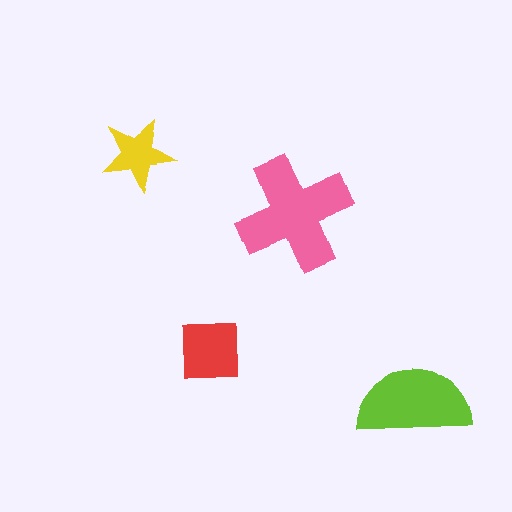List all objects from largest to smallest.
The pink cross, the lime semicircle, the red square, the yellow star.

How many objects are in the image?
There are 4 objects in the image.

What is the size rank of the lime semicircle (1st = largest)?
2nd.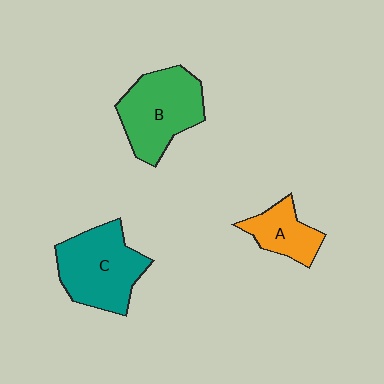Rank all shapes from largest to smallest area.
From largest to smallest: C (teal), B (green), A (orange).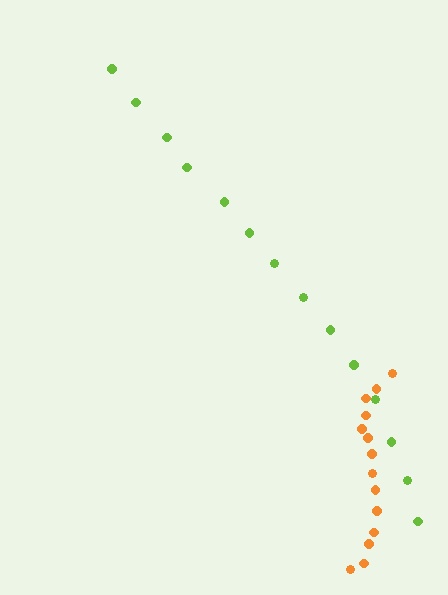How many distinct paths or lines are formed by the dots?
There are 2 distinct paths.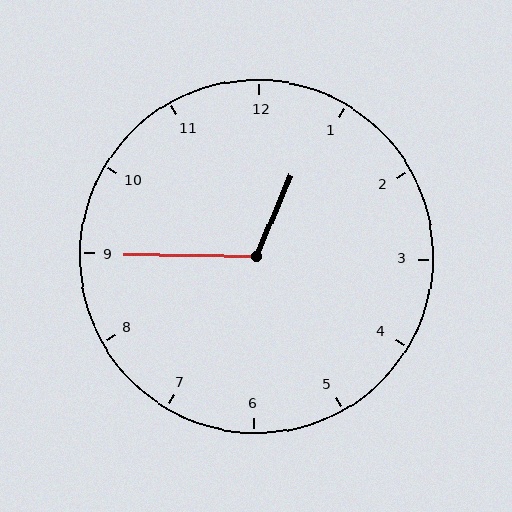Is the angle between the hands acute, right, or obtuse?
It is obtuse.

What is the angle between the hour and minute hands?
Approximately 112 degrees.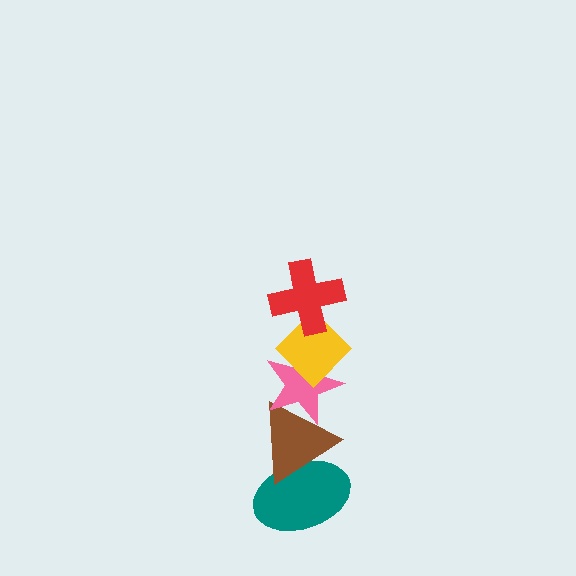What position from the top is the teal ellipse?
The teal ellipse is 5th from the top.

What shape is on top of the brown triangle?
The pink star is on top of the brown triangle.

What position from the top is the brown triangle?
The brown triangle is 4th from the top.